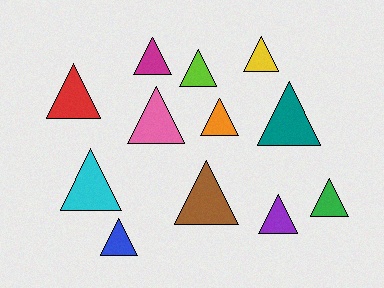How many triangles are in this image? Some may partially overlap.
There are 12 triangles.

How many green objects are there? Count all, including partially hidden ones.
There is 1 green object.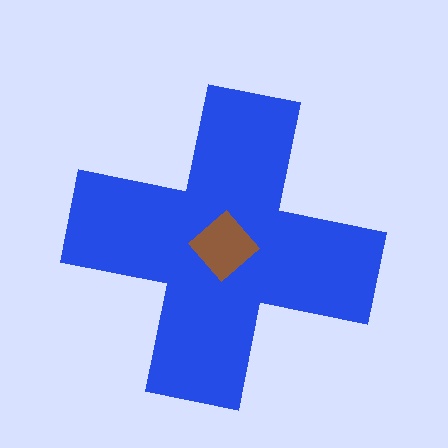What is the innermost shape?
The brown diamond.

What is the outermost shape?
The blue cross.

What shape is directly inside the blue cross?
The brown diamond.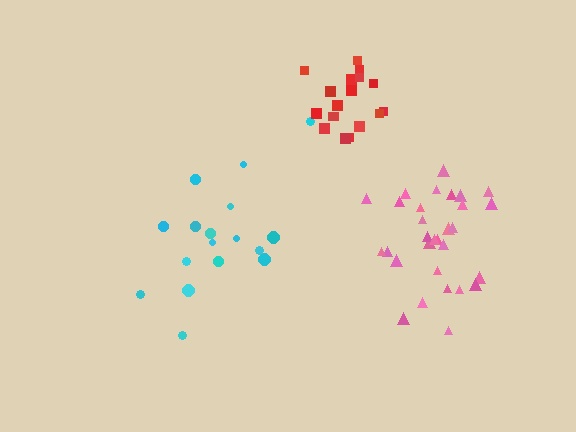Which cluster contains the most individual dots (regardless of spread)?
Pink (30).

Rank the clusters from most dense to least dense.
red, pink, cyan.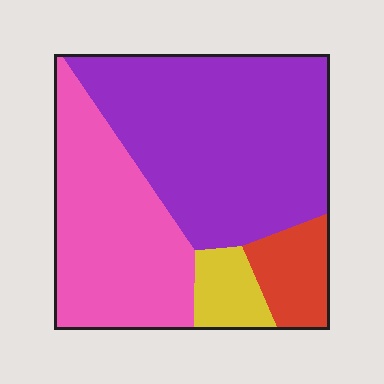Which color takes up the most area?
Purple, at roughly 50%.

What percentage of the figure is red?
Red covers roughly 10% of the figure.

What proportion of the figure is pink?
Pink takes up about one third (1/3) of the figure.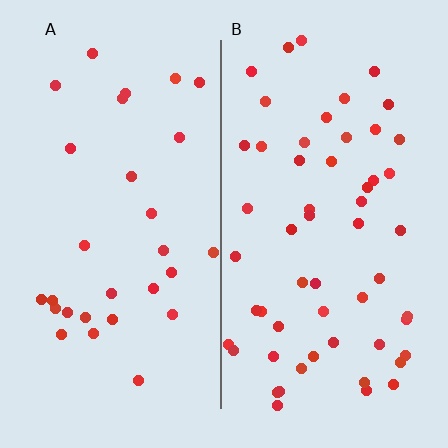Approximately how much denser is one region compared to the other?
Approximately 1.9× — region B over region A.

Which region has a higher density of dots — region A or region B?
B (the right).